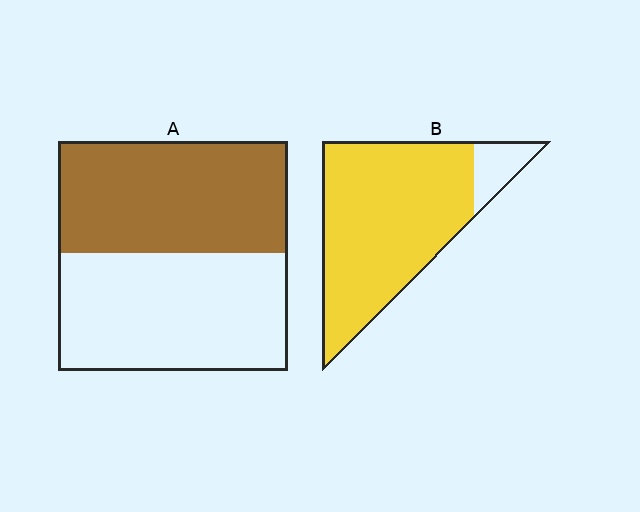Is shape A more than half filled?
Roughly half.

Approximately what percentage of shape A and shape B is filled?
A is approximately 50% and B is approximately 90%.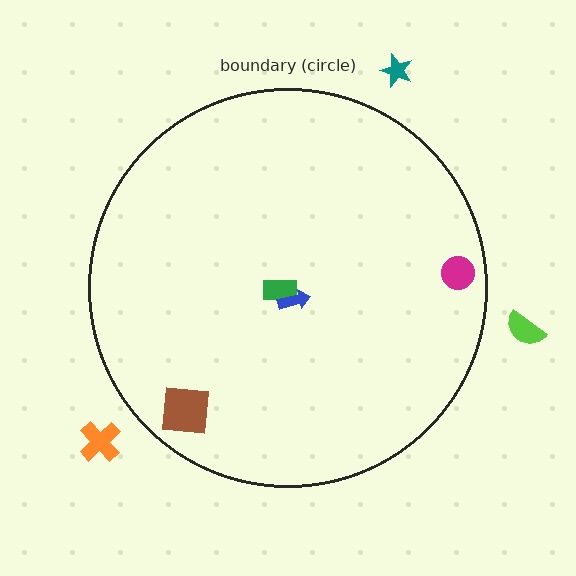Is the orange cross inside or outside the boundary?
Outside.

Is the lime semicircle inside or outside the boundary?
Outside.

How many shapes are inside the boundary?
4 inside, 3 outside.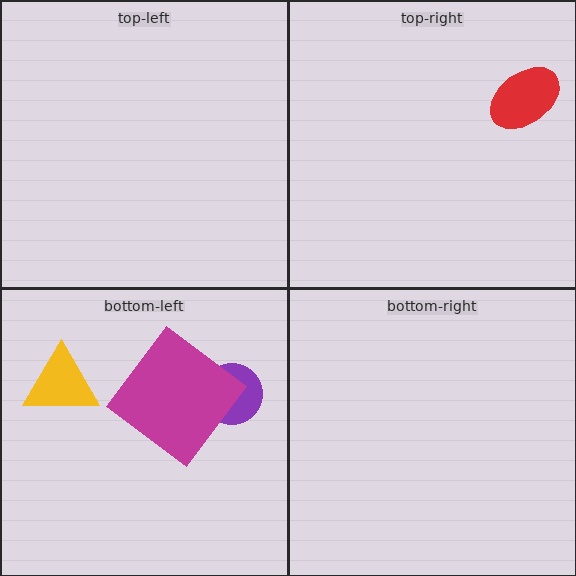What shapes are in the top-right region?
The red ellipse.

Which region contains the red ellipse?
The top-right region.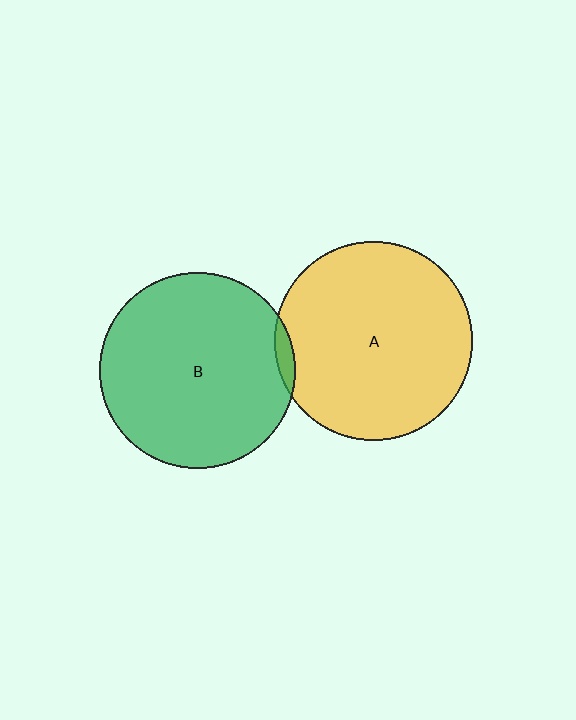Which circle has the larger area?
Circle A (yellow).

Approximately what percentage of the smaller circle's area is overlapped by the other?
Approximately 5%.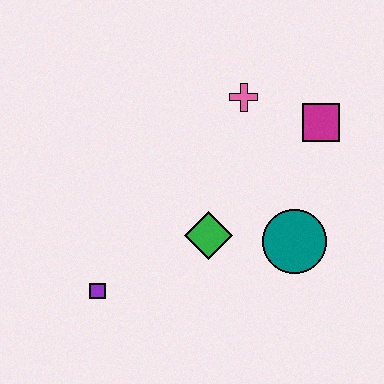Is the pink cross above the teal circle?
Yes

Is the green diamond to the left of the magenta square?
Yes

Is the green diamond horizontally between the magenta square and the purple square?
Yes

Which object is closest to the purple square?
The green diamond is closest to the purple square.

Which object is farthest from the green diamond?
The magenta square is farthest from the green diamond.